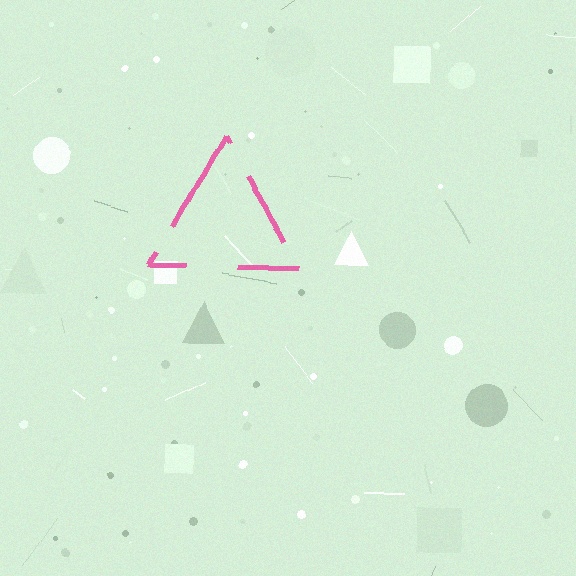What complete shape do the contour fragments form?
The contour fragments form a triangle.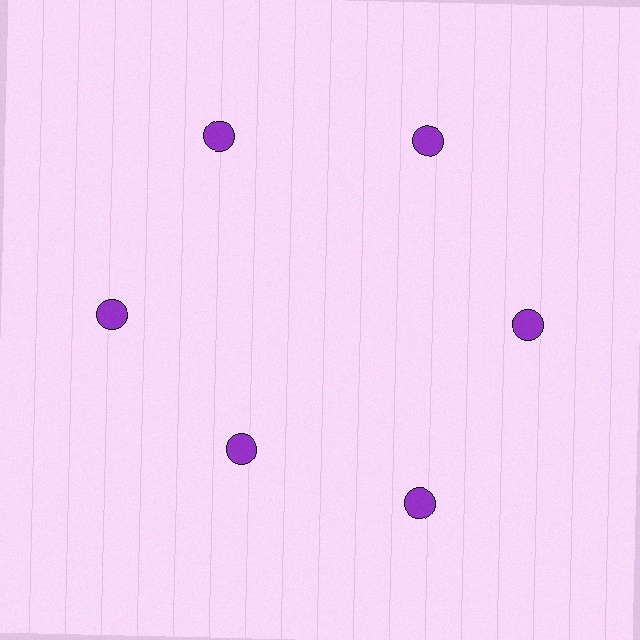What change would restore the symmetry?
The symmetry would be restored by moving it outward, back onto the ring so that all 6 circles sit at equal angles and equal distance from the center.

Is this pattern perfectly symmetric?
No. The 6 purple circles are arranged in a ring, but one element near the 7 o'clock position is pulled inward toward the center, breaking the 6-fold rotational symmetry.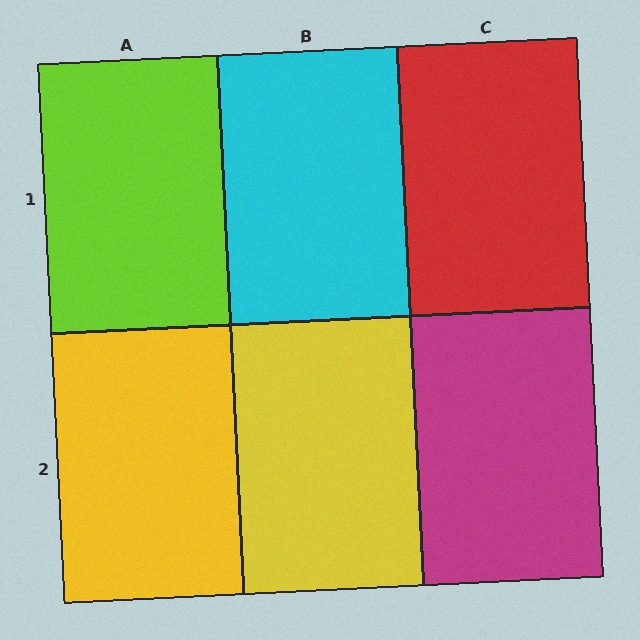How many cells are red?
1 cell is red.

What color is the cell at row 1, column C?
Red.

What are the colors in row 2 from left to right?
Yellow, yellow, magenta.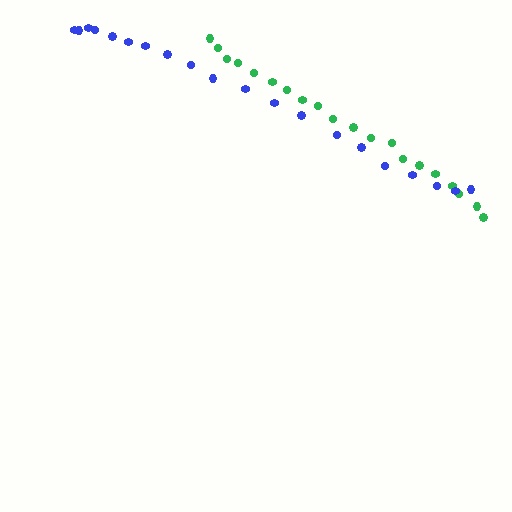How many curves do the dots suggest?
There are 2 distinct paths.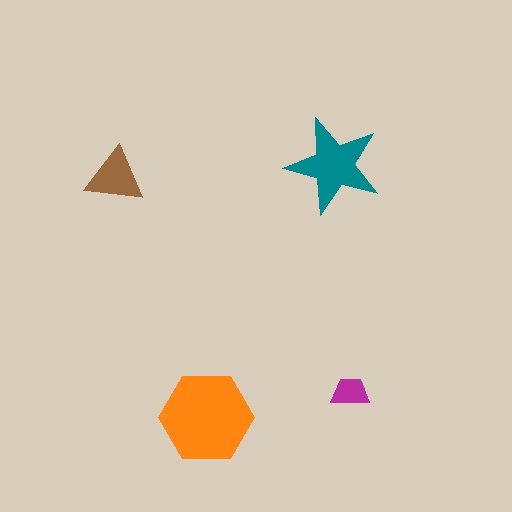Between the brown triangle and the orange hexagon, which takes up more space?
The orange hexagon.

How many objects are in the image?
There are 4 objects in the image.